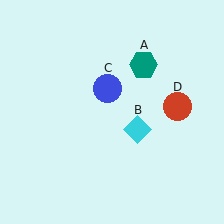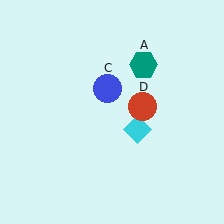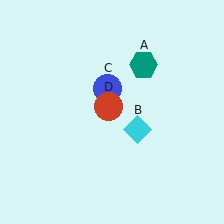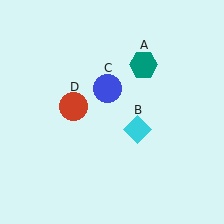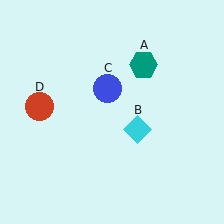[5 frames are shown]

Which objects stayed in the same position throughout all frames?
Teal hexagon (object A) and cyan diamond (object B) and blue circle (object C) remained stationary.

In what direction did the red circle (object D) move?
The red circle (object D) moved left.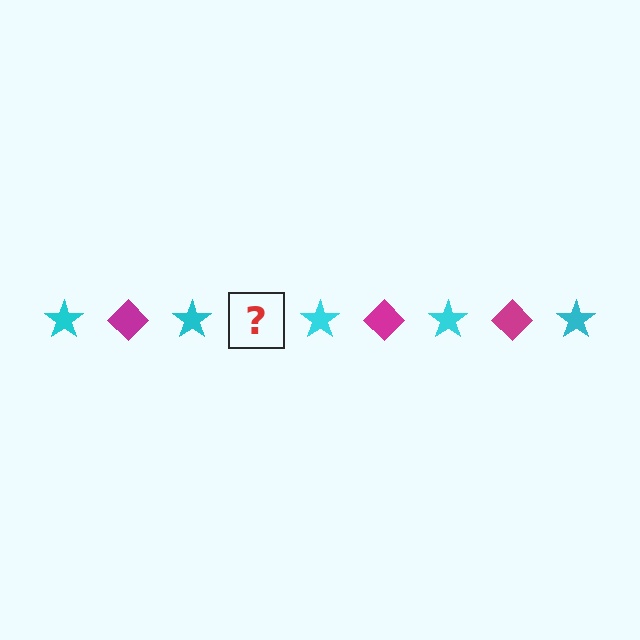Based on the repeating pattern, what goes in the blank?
The blank should be a magenta diamond.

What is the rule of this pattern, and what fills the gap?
The rule is that the pattern alternates between cyan star and magenta diamond. The gap should be filled with a magenta diamond.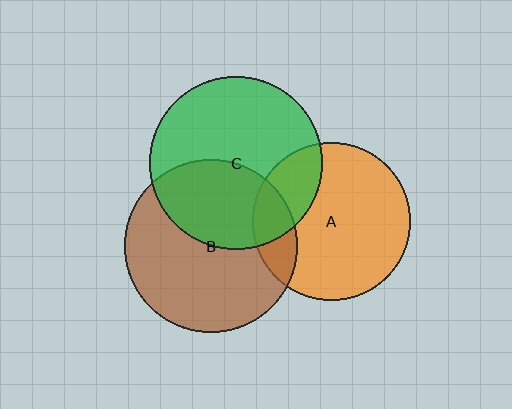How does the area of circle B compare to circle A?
Approximately 1.2 times.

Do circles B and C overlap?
Yes.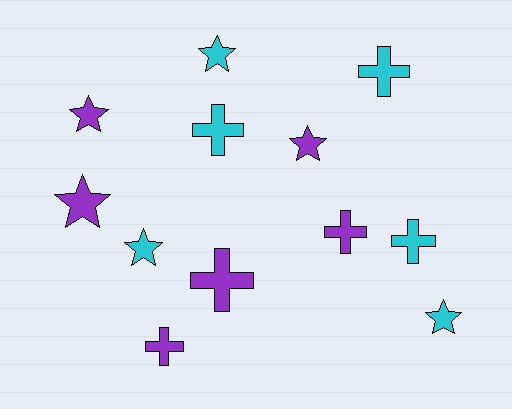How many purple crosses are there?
There are 3 purple crosses.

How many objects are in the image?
There are 12 objects.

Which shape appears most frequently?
Star, with 6 objects.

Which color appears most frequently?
Purple, with 6 objects.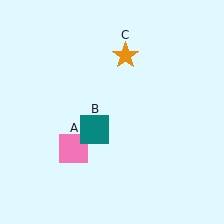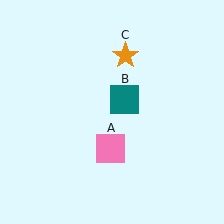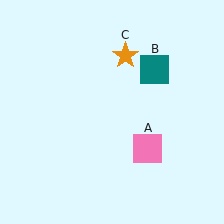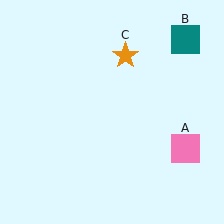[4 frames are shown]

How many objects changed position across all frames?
2 objects changed position: pink square (object A), teal square (object B).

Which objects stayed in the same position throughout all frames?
Orange star (object C) remained stationary.